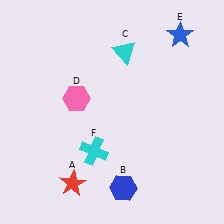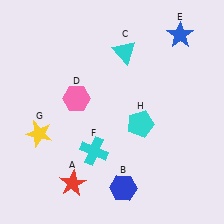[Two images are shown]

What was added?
A yellow star (G), a cyan pentagon (H) were added in Image 2.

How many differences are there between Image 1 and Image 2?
There are 2 differences between the two images.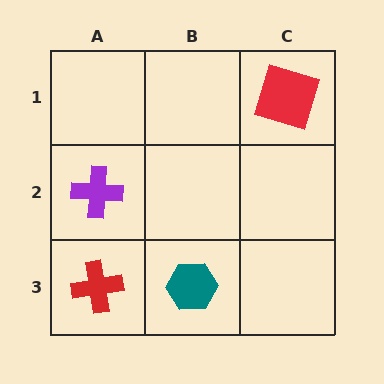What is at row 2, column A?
A purple cross.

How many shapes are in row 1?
1 shape.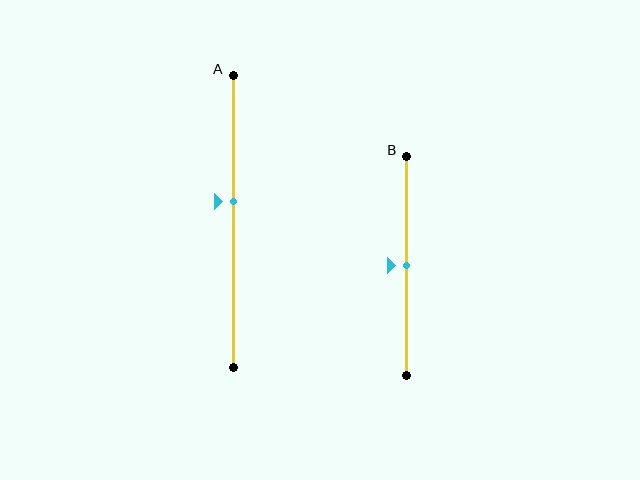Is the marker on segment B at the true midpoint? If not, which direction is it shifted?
Yes, the marker on segment B is at the true midpoint.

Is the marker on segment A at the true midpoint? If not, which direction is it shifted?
No, the marker on segment A is shifted upward by about 7% of the segment length.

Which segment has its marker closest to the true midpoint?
Segment B has its marker closest to the true midpoint.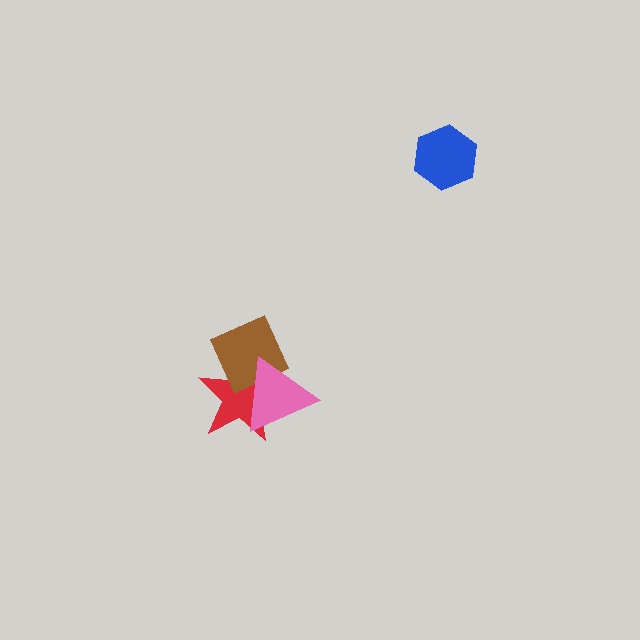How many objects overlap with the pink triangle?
2 objects overlap with the pink triangle.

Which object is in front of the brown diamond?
The pink triangle is in front of the brown diamond.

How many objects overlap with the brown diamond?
2 objects overlap with the brown diamond.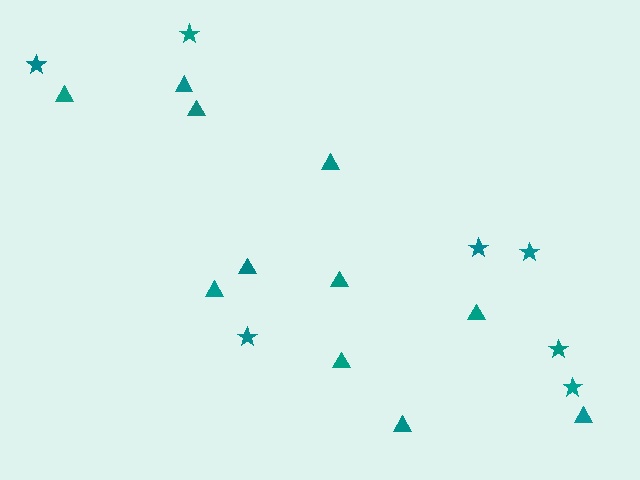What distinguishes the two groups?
There are 2 groups: one group of triangles (11) and one group of stars (7).